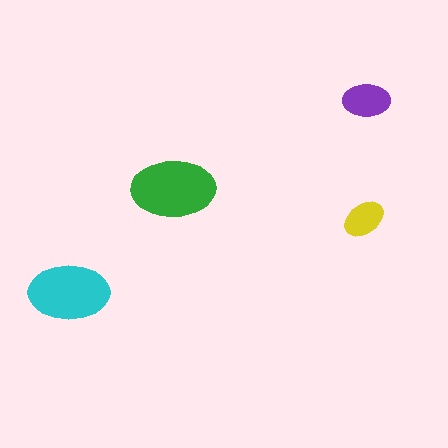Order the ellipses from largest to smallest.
the green one, the cyan one, the purple one, the yellow one.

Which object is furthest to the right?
The purple ellipse is rightmost.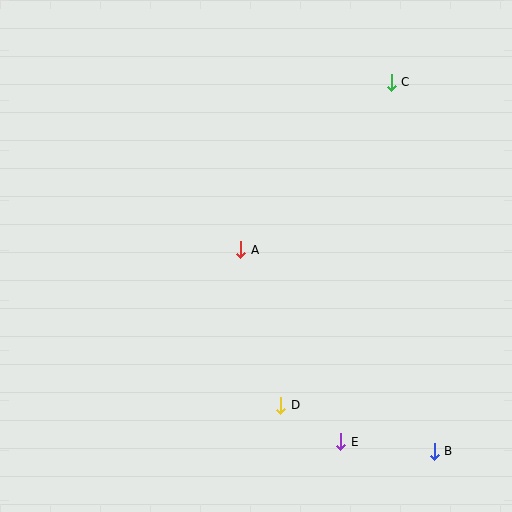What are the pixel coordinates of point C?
Point C is at (391, 82).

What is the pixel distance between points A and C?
The distance between A and C is 225 pixels.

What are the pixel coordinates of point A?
Point A is at (241, 250).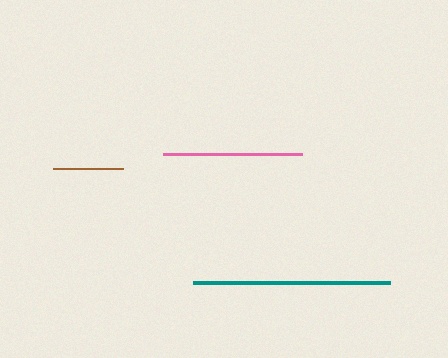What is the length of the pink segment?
The pink segment is approximately 139 pixels long.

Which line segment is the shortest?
The brown line is the shortest at approximately 70 pixels.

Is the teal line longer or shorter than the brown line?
The teal line is longer than the brown line.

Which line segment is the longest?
The teal line is the longest at approximately 197 pixels.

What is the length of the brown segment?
The brown segment is approximately 70 pixels long.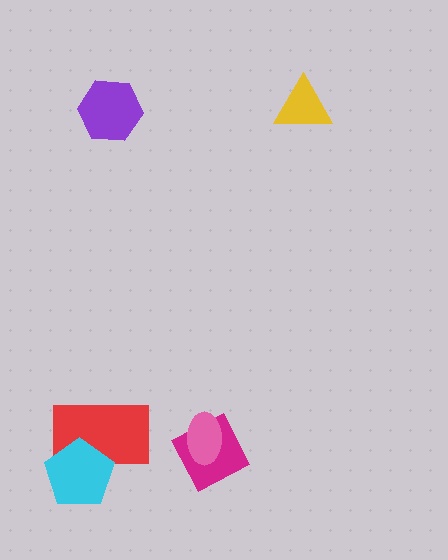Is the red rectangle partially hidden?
Yes, it is partially covered by another shape.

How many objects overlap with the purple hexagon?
0 objects overlap with the purple hexagon.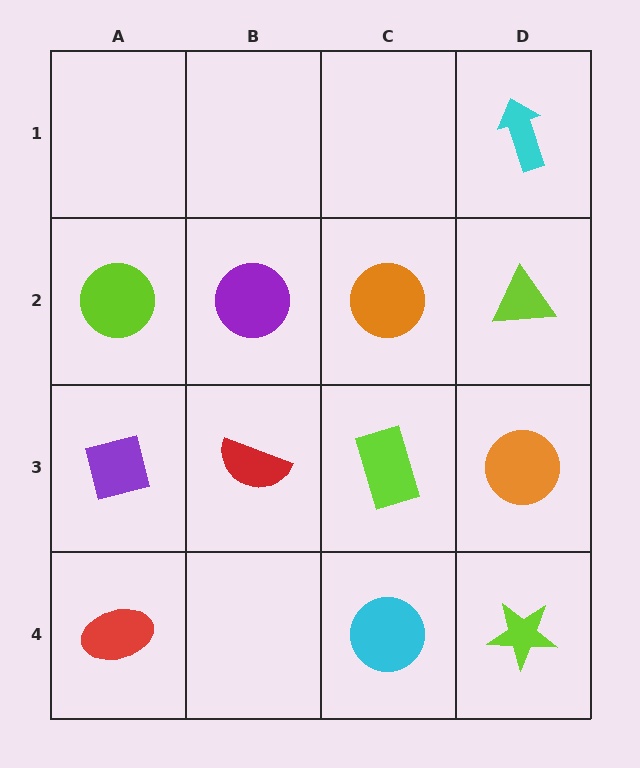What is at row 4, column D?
A lime star.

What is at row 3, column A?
A purple square.